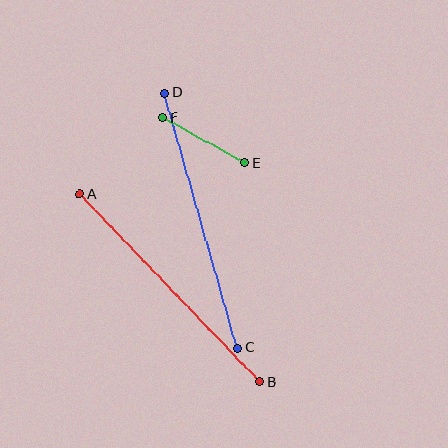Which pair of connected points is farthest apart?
Points C and D are farthest apart.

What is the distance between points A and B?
The distance is approximately 260 pixels.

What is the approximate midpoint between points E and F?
The midpoint is at approximately (204, 140) pixels.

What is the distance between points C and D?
The distance is approximately 265 pixels.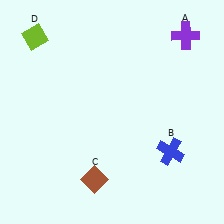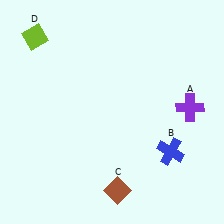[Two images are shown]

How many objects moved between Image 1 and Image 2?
2 objects moved between the two images.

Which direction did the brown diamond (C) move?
The brown diamond (C) moved right.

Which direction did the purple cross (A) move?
The purple cross (A) moved down.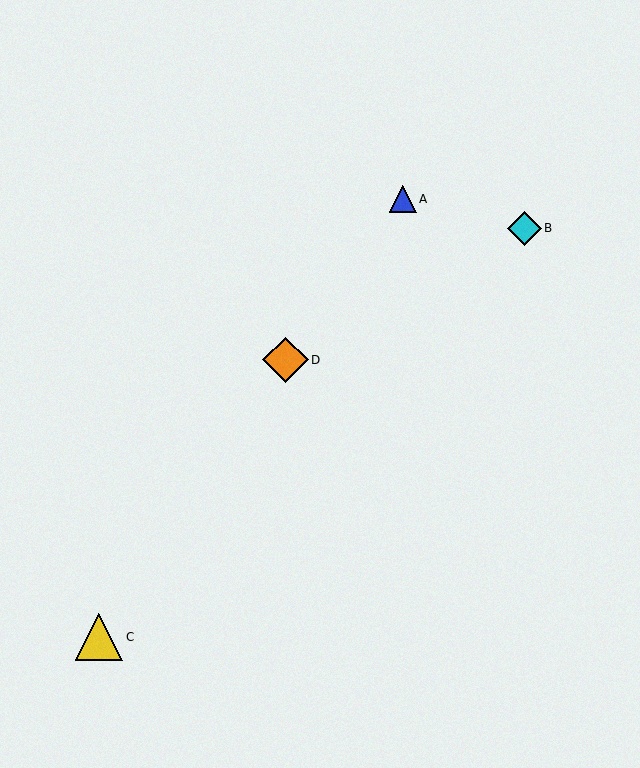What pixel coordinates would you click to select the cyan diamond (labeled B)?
Click at (525, 228) to select the cyan diamond B.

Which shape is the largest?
The yellow triangle (labeled C) is the largest.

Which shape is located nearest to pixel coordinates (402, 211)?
The blue triangle (labeled A) at (403, 199) is nearest to that location.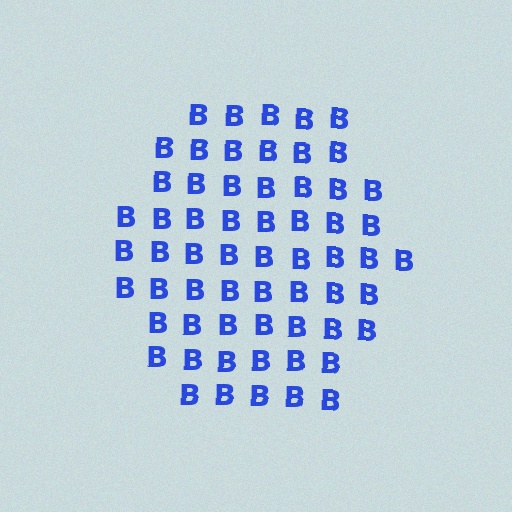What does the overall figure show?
The overall figure shows a hexagon.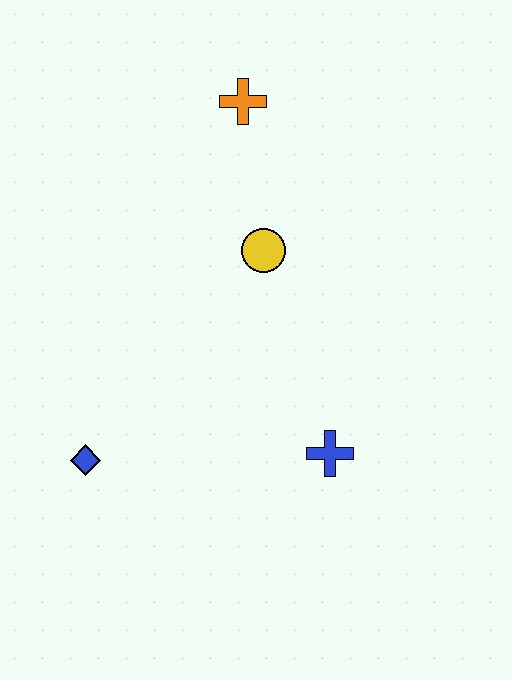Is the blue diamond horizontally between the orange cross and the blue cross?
No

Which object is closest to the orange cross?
The yellow circle is closest to the orange cross.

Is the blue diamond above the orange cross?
No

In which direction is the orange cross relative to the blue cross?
The orange cross is above the blue cross.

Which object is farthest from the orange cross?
The blue diamond is farthest from the orange cross.